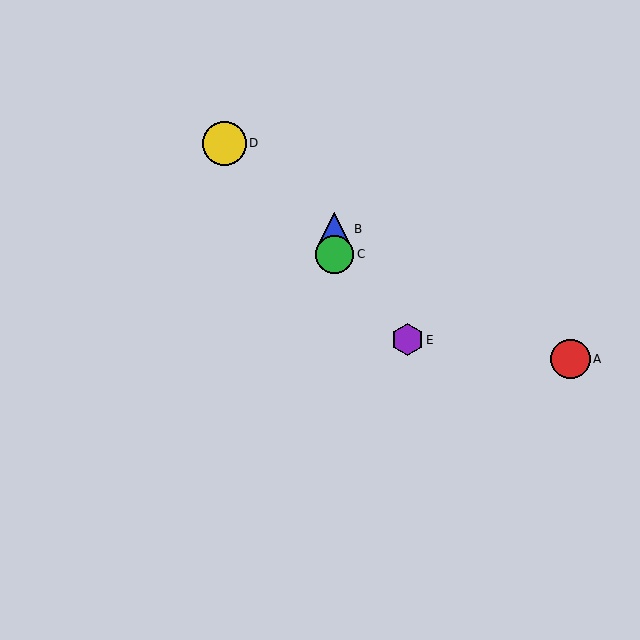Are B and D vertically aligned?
No, B is at x≈334 and D is at x≈224.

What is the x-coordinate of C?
Object C is at x≈334.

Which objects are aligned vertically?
Objects B, C are aligned vertically.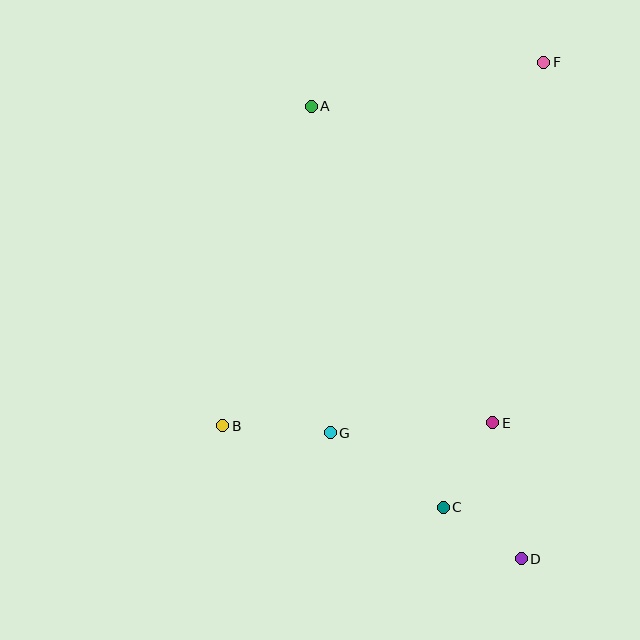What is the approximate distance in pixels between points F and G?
The distance between F and G is approximately 428 pixels.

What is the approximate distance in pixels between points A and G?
The distance between A and G is approximately 327 pixels.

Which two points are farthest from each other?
Points A and D are farthest from each other.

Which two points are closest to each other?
Points C and D are closest to each other.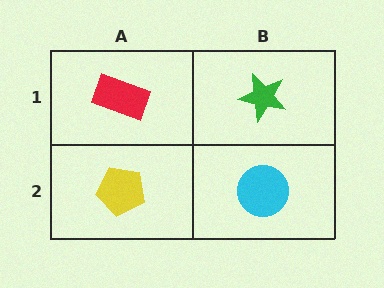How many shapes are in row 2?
2 shapes.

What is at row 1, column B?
A green star.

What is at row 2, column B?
A cyan circle.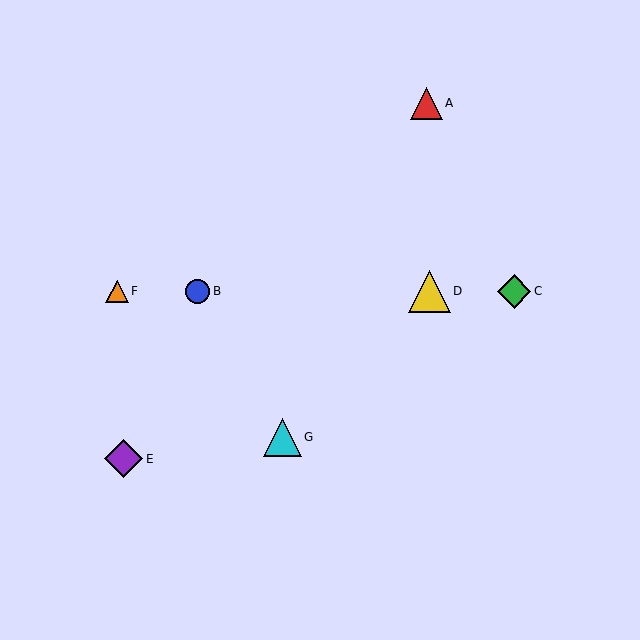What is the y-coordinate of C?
Object C is at y≈292.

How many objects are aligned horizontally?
4 objects (B, C, D, F) are aligned horizontally.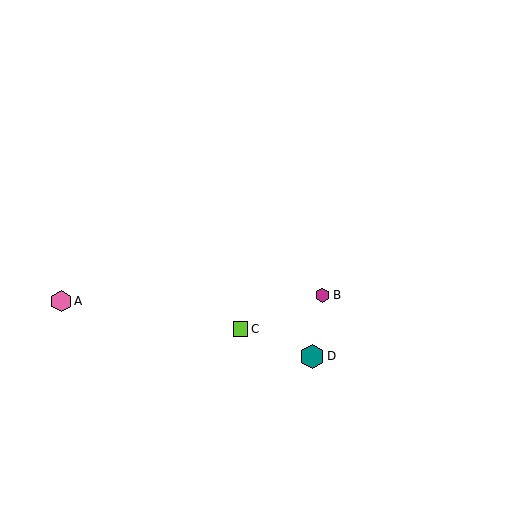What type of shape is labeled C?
Shape C is a lime square.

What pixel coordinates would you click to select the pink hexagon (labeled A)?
Click at (61, 301) to select the pink hexagon A.